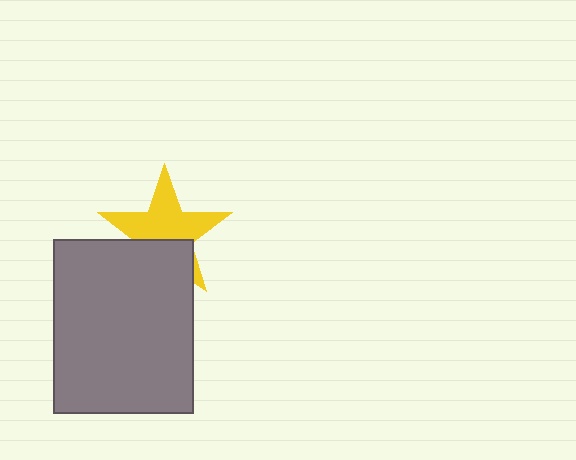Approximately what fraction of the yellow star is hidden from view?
Roughly 35% of the yellow star is hidden behind the gray rectangle.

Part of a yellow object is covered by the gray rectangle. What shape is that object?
It is a star.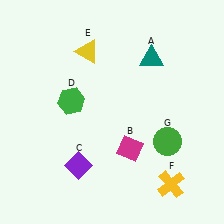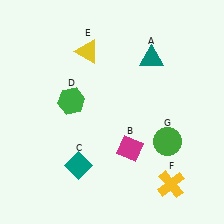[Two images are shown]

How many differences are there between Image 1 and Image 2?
There is 1 difference between the two images.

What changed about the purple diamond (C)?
In Image 1, C is purple. In Image 2, it changed to teal.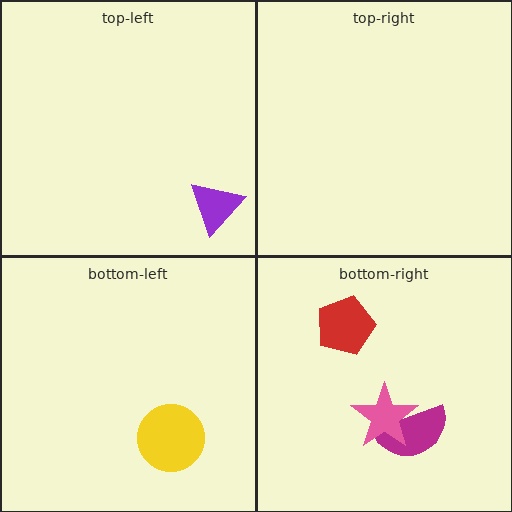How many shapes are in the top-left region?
1.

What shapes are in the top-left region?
The purple triangle.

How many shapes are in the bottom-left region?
1.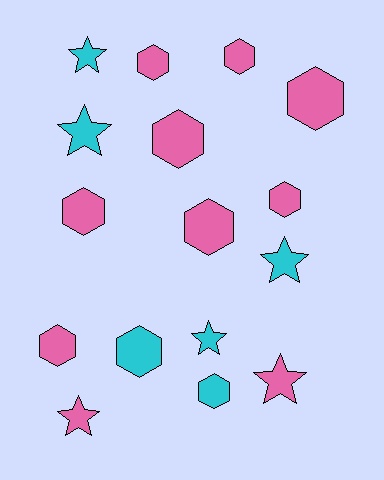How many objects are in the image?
There are 16 objects.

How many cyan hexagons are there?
There are 2 cyan hexagons.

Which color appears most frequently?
Pink, with 10 objects.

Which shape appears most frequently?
Hexagon, with 10 objects.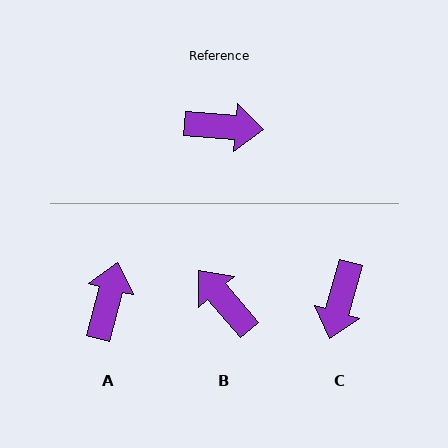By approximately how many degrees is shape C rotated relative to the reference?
Approximately 101 degrees clockwise.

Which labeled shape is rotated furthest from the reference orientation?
B, about 136 degrees away.